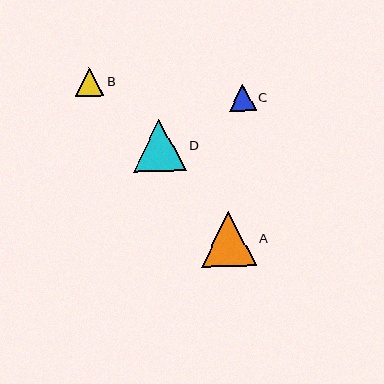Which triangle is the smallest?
Triangle C is the smallest with a size of approximately 27 pixels.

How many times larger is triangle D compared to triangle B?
Triangle D is approximately 1.8 times the size of triangle B.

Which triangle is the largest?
Triangle A is the largest with a size of approximately 55 pixels.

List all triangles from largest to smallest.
From largest to smallest: A, D, B, C.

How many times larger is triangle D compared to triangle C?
Triangle D is approximately 2.0 times the size of triangle C.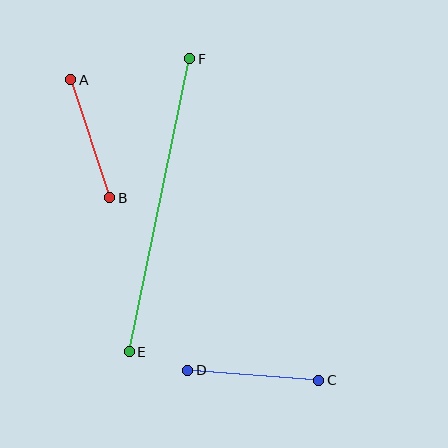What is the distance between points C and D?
The distance is approximately 131 pixels.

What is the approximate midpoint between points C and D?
The midpoint is at approximately (253, 375) pixels.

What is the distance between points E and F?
The distance is approximately 299 pixels.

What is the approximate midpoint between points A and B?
The midpoint is at approximately (90, 139) pixels.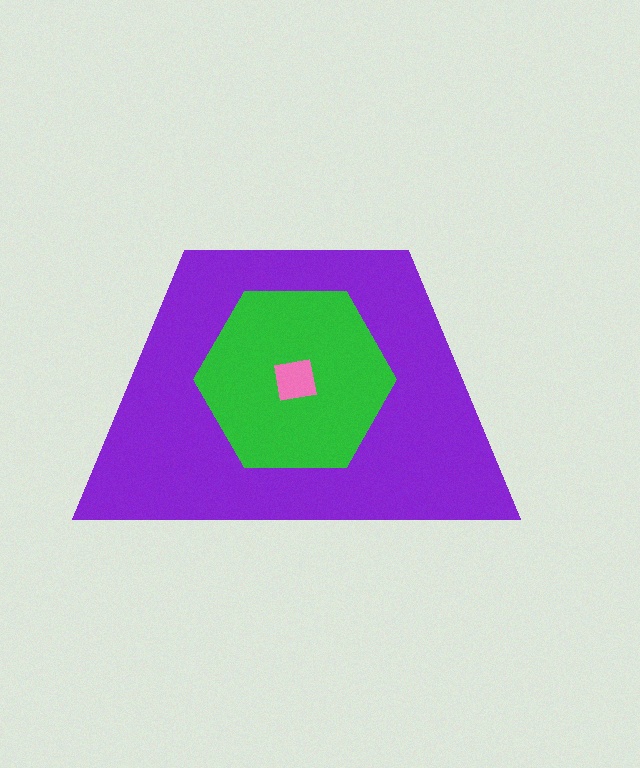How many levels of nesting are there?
3.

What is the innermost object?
The pink square.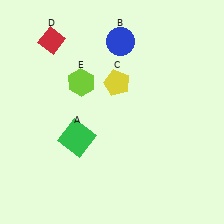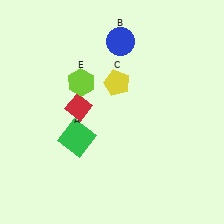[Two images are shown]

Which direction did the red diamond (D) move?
The red diamond (D) moved down.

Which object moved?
The red diamond (D) moved down.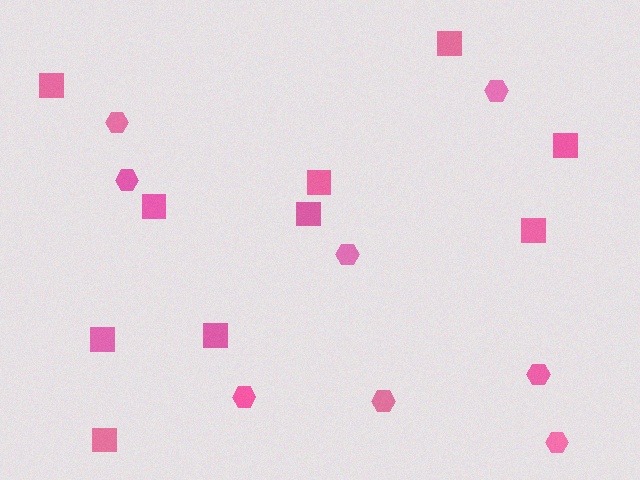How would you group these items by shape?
There are 2 groups: one group of hexagons (8) and one group of squares (10).